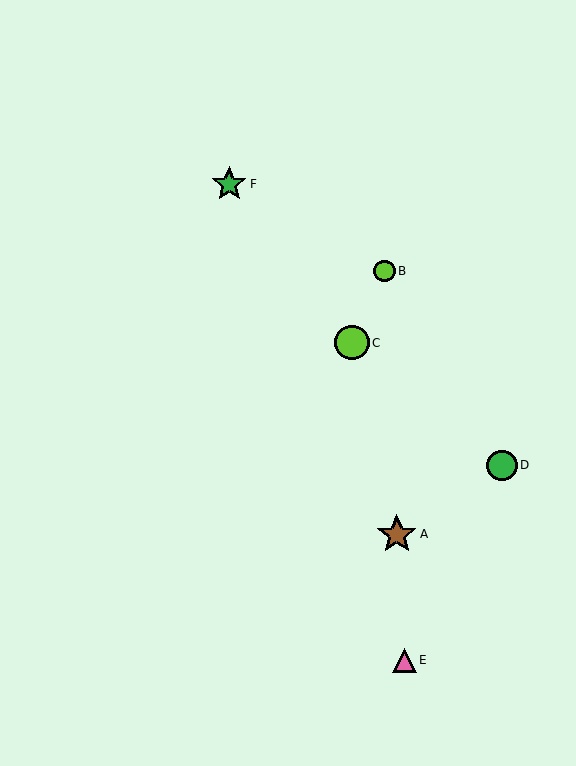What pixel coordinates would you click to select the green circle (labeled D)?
Click at (502, 465) to select the green circle D.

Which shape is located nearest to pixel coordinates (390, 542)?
The brown star (labeled A) at (397, 535) is nearest to that location.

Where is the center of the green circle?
The center of the green circle is at (502, 465).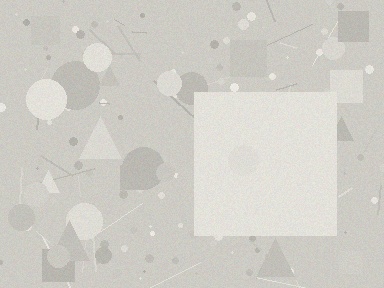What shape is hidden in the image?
A square is hidden in the image.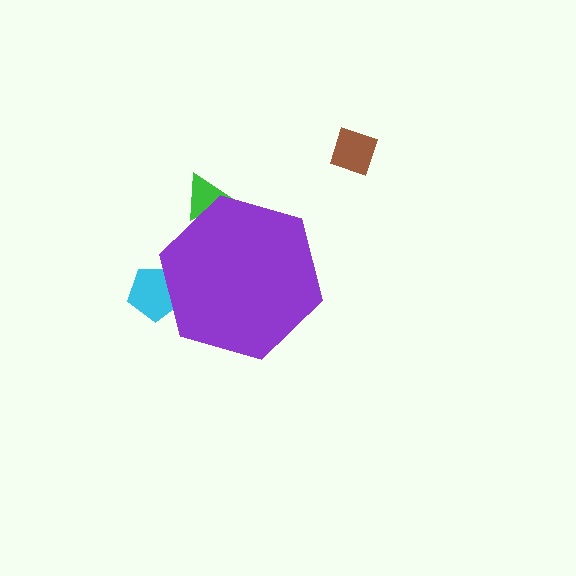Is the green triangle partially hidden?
Yes, the green triangle is partially hidden behind the purple hexagon.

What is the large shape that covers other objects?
A purple hexagon.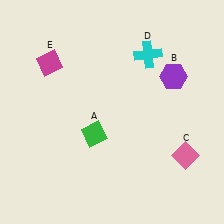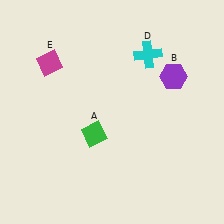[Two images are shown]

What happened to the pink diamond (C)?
The pink diamond (C) was removed in Image 2. It was in the bottom-right area of Image 1.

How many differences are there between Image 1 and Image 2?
There is 1 difference between the two images.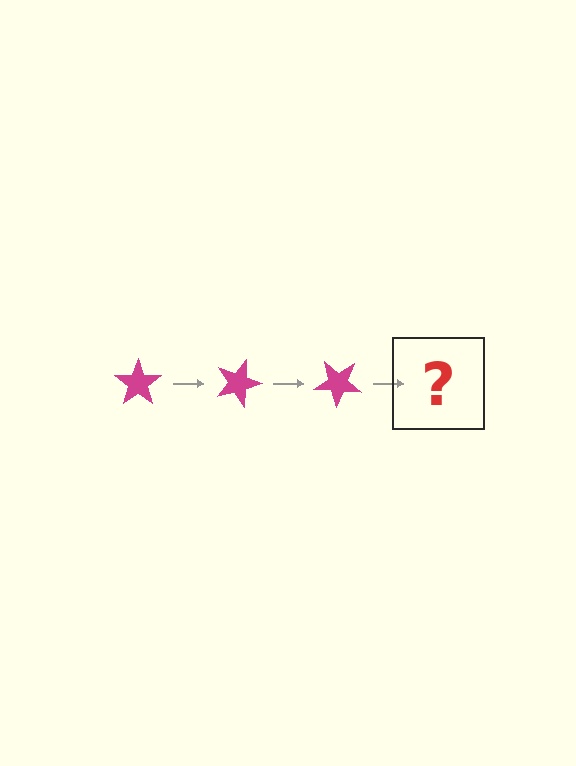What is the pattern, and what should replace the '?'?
The pattern is that the star rotates 20 degrees each step. The '?' should be a magenta star rotated 60 degrees.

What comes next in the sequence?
The next element should be a magenta star rotated 60 degrees.